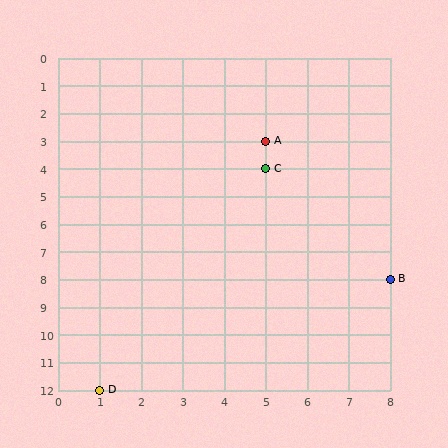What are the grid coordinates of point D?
Point D is at grid coordinates (1, 12).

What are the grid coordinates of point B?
Point B is at grid coordinates (8, 8).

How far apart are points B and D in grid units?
Points B and D are 7 columns and 4 rows apart (about 8.1 grid units diagonally).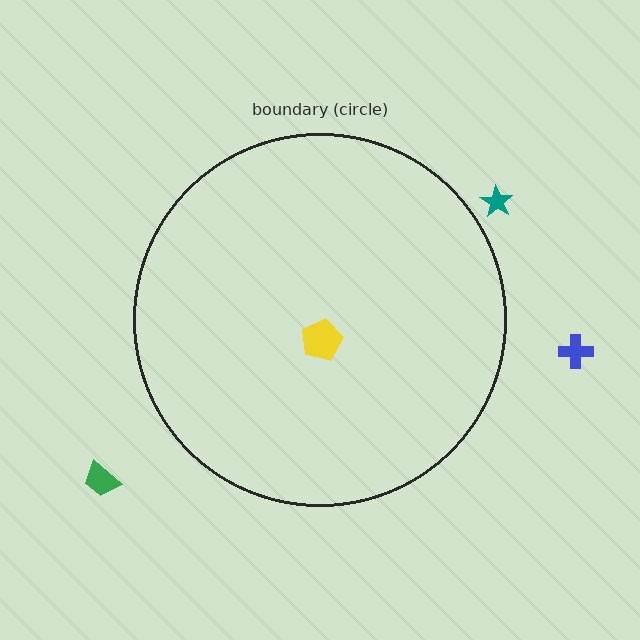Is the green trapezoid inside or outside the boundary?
Outside.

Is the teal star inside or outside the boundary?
Outside.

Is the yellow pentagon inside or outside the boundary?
Inside.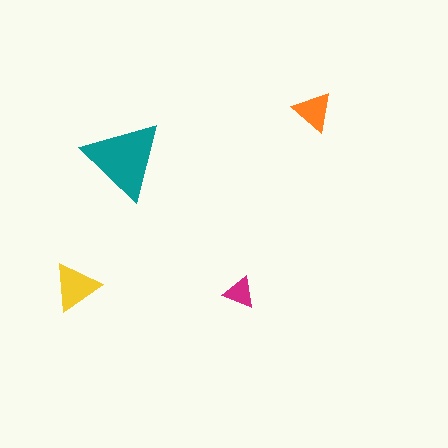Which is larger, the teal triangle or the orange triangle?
The teal one.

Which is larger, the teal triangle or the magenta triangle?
The teal one.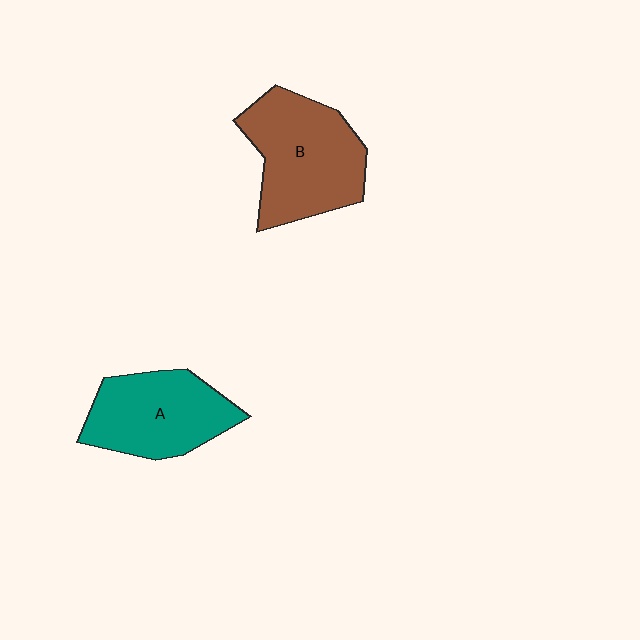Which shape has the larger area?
Shape B (brown).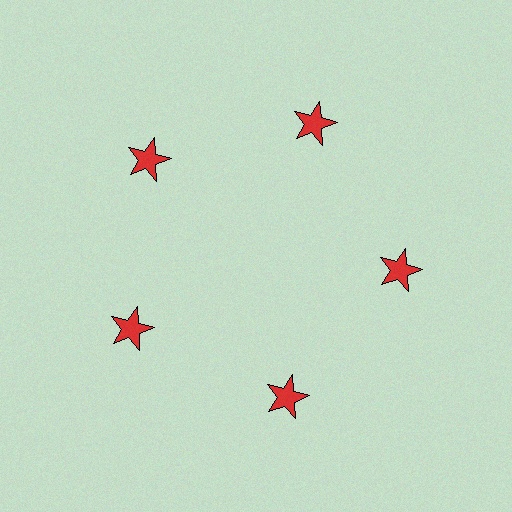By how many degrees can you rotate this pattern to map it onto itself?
The pattern maps onto itself every 72 degrees of rotation.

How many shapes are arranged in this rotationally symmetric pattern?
There are 5 shapes, arranged in 5 groups of 1.